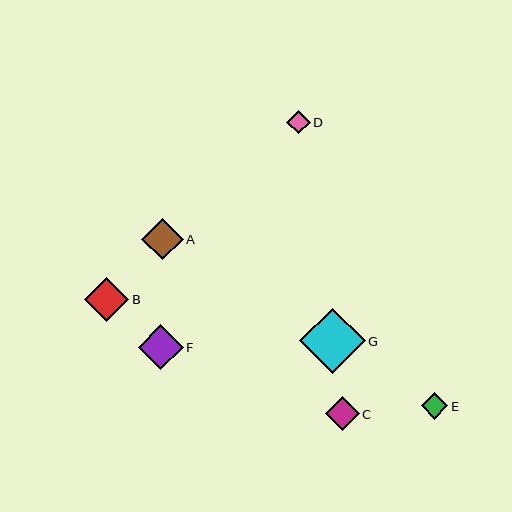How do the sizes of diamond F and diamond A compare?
Diamond F and diamond A are approximately the same size.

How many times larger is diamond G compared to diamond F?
Diamond G is approximately 1.5 times the size of diamond F.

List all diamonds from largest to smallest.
From largest to smallest: G, F, B, A, C, E, D.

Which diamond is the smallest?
Diamond D is the smallest with a size of approximately 23 pixels.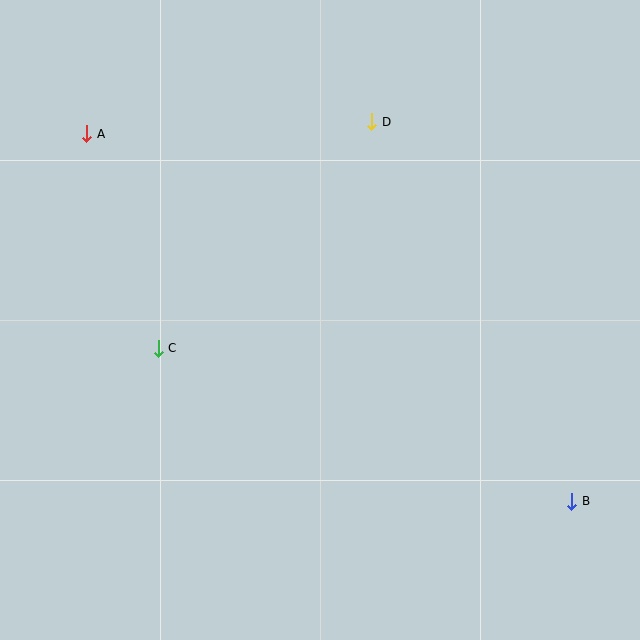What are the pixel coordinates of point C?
Point C is at (158, 348).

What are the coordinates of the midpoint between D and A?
The midpoint between D and A is at (229, 128).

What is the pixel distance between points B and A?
The distance between B and A is 609 pixels.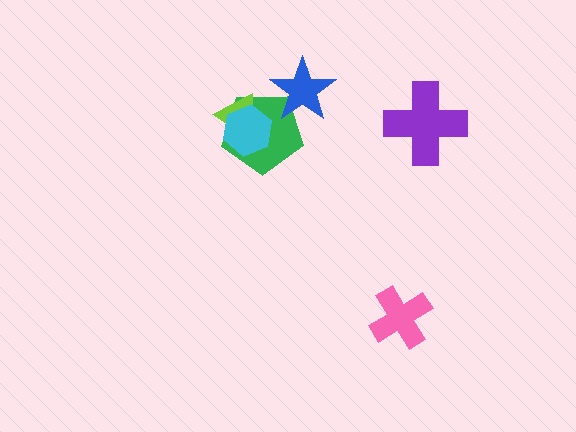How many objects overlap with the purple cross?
0 objects overlap with the purple cross.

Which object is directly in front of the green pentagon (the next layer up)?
The lime triangle is directly in front of the green pentagon.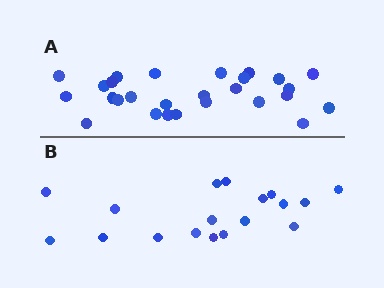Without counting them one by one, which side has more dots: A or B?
Region A (the top region) has more dots.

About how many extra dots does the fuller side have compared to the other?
Region A has roughly 8 or so more dots than region B.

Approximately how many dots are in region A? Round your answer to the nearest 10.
About 30 dots. (The exact count is 27, which rounds to 30.)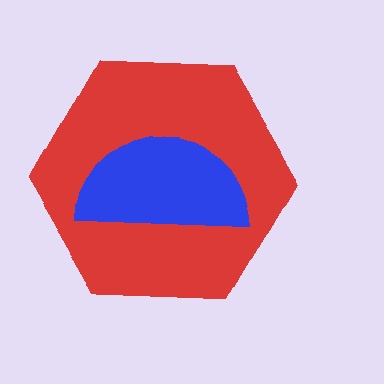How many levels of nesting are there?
2.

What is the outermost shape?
The red hexagon.